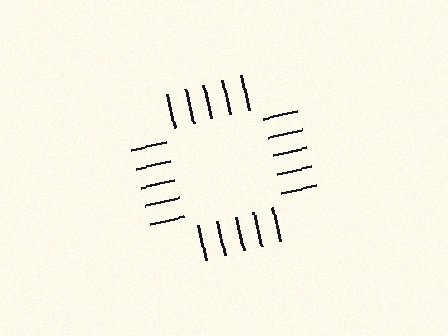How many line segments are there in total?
20 — 5 along each of the 4 edges.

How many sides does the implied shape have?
4 sides — the line-ends trace a square.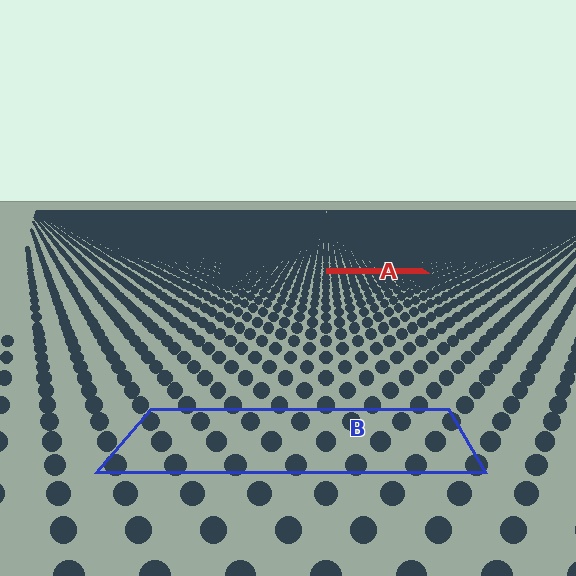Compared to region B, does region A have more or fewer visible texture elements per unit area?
Region A has more texture elements per unit area — they are packed more densely because it is farther away.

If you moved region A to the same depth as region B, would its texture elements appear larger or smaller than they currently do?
They would appear larger. At a closer depth, the same texture elements are projected at a bigger on-screen size.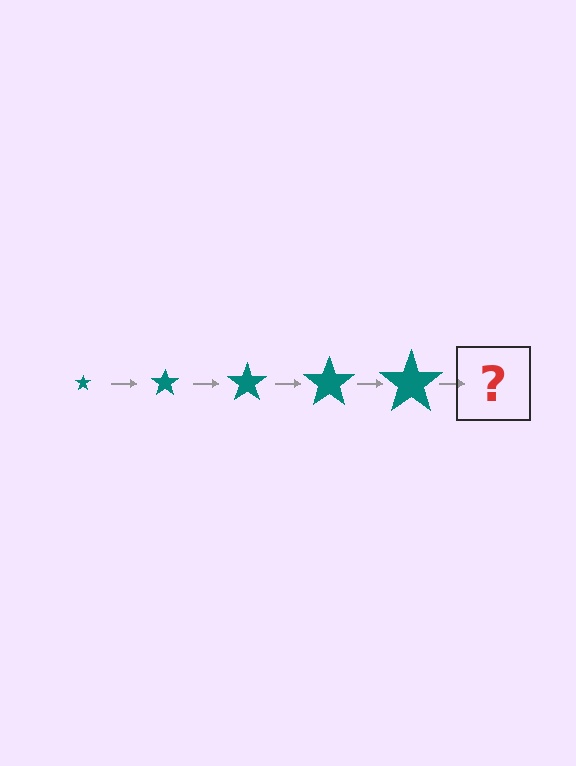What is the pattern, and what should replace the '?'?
The pattern is that the star gets progressively larger each step. The '?' should be a teal star, larger than the previous one.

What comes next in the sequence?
The next element should be a teal star, larger than the previous one.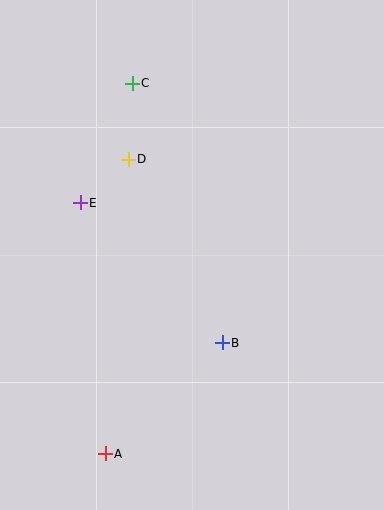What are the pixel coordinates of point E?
Point E is at (80, 203).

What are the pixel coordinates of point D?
Point D is at (128, 159).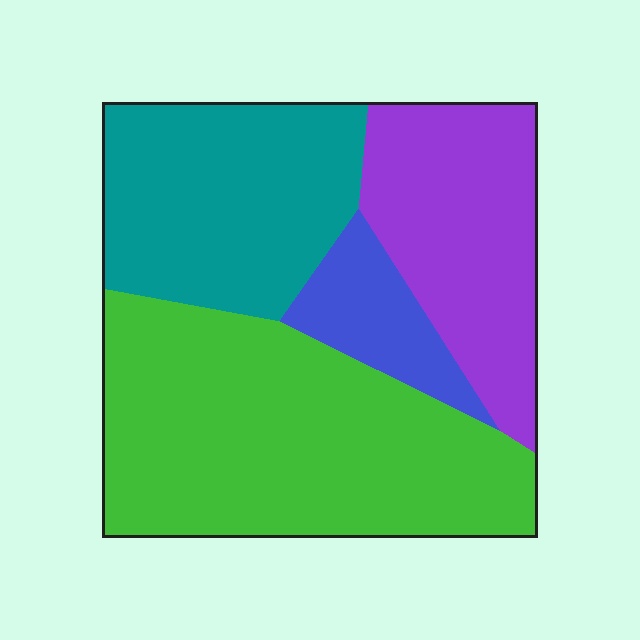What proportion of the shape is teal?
Teal covers around 25% of the shape.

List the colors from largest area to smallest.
From largest to smallest: green, teal, purple, blue.